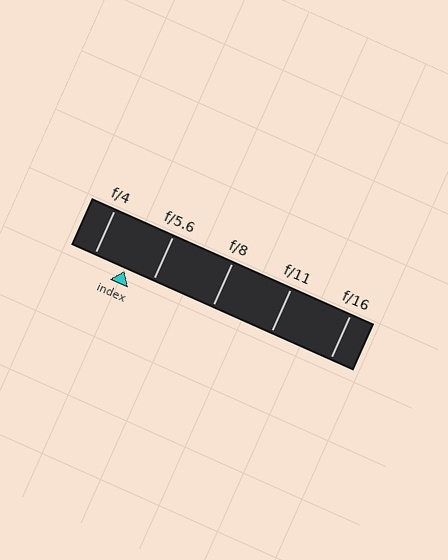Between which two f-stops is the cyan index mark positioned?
The index mark is between f/4 and f/5.6.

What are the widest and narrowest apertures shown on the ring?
The widest aperture shown is f/4 and the narrowest is f/16.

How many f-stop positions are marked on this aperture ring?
There are 5 f-stop positions marked.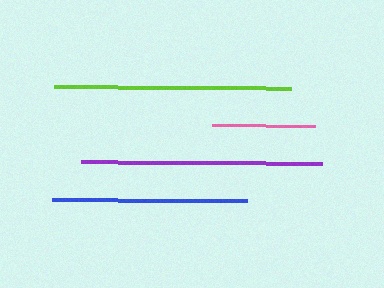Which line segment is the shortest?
The pink line is the shortest at approximately 103 pixels.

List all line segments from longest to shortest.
From longest to shortest: purple, lime, blue, pink.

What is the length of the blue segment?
The blue segment is approximately 195 pixels long.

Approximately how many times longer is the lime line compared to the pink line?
The lime line is approximately 2.3 times the length of the pink line.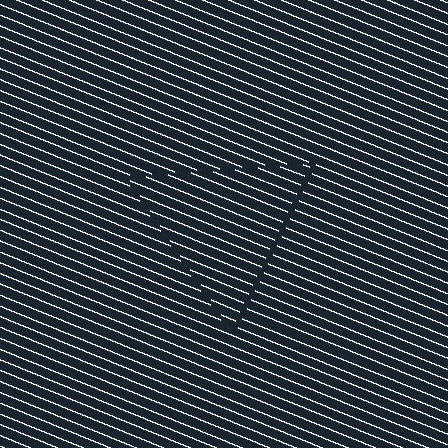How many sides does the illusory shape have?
3 sides — the line-ends trace a triangle.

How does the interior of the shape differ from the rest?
The interior of the shape contains the same grating, shifted by half a period — the contour is defined by the phase discontinuity where line-ends from the inner and outer gratings abut.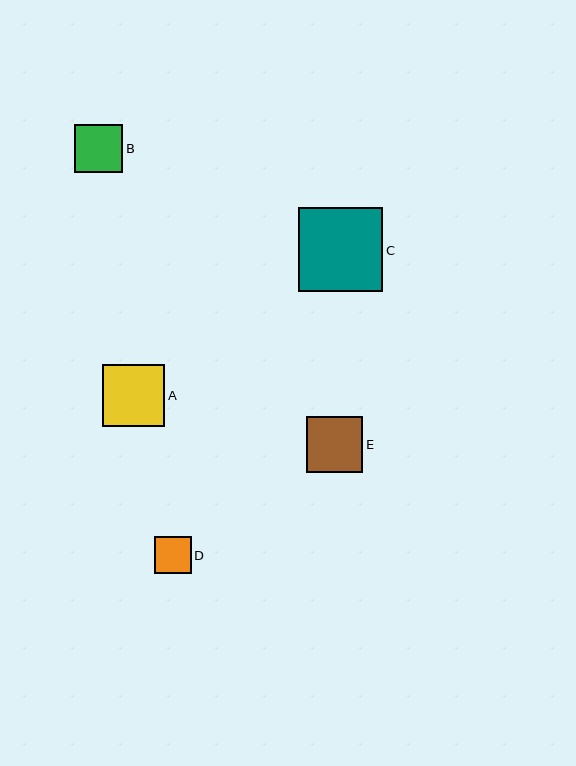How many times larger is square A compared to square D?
Square A is approximately 1.7 times the size of square D.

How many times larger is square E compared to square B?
Square E is approximately 1.2 times the size of square B.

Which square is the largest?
Square C is the largest with a size of approximately 84 pixels.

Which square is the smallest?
Square D is the smallest with a size of approximately 37 pixels.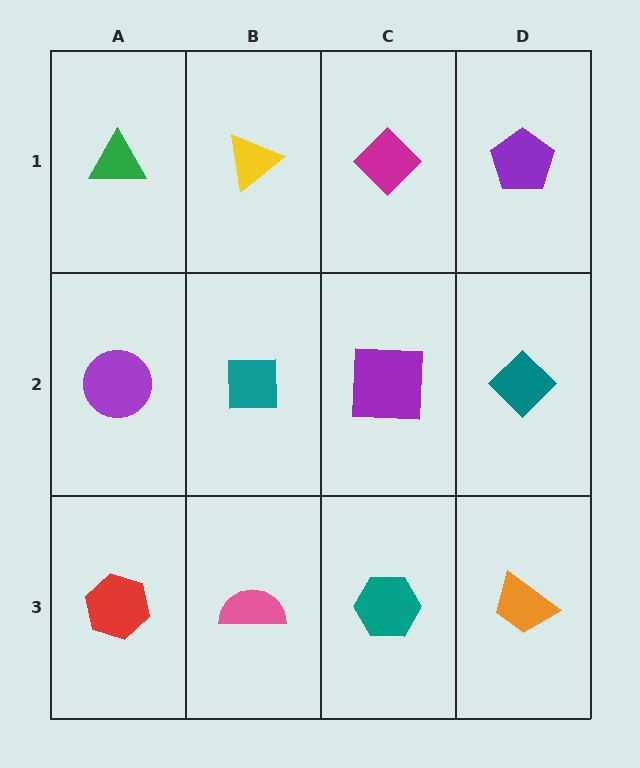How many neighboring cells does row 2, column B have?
4.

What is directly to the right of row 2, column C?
A teal diamond.